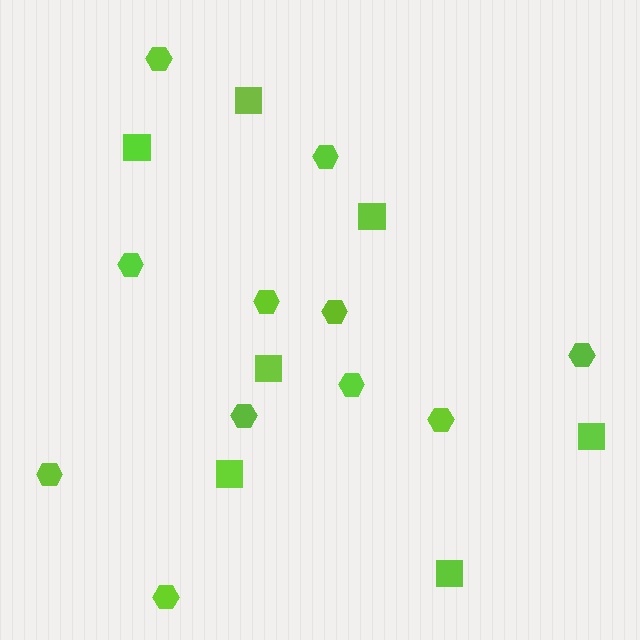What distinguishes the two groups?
There are 2 groups: one group of squares (7) and one group of hexagons (11).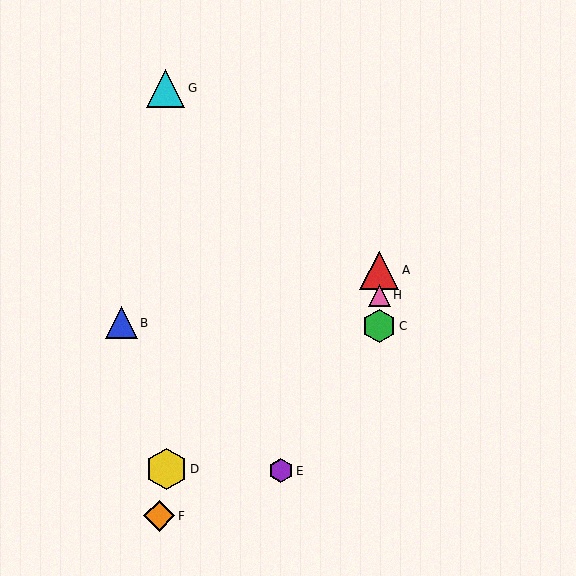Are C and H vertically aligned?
Yes, both are at x≈379.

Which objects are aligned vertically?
Objects A, C, H are aligned vertically.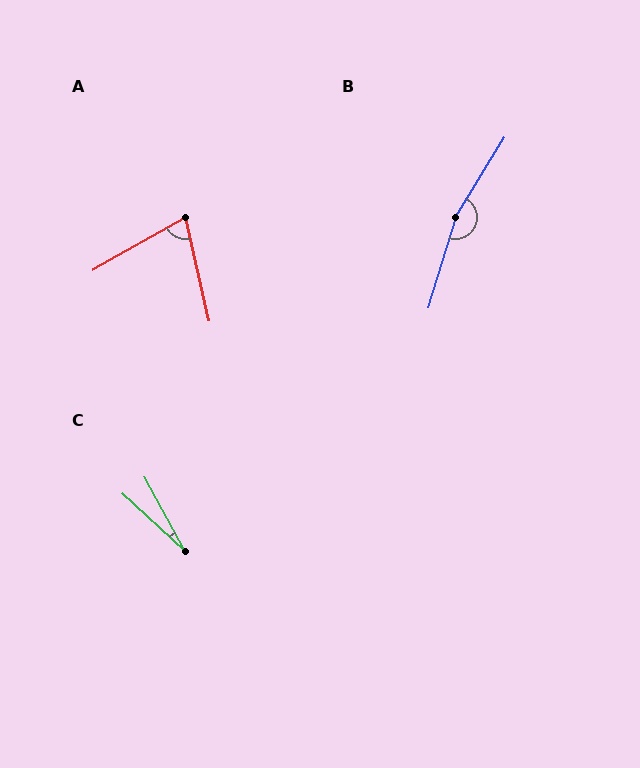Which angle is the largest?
B, at approximately 166 degrees.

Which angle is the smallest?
C, at approximately 19 degrees.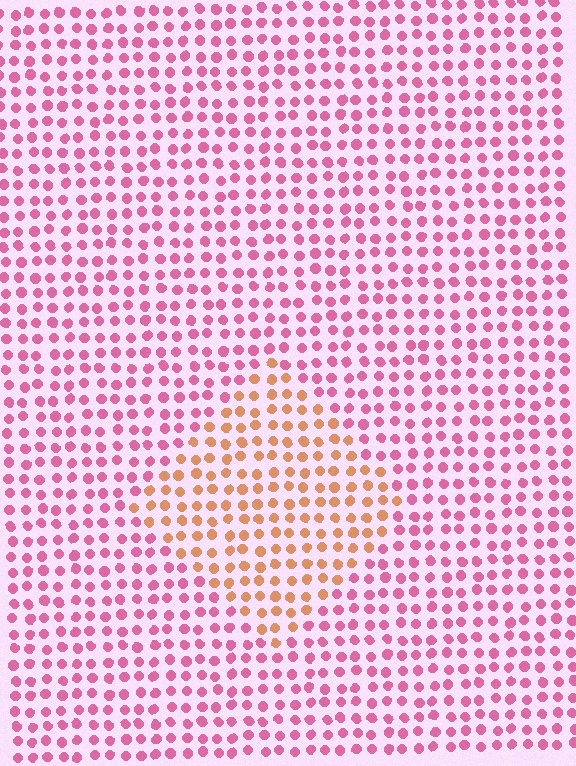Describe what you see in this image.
The image is filled with small pink elements in a uniform arrangement. A diamond-shaped region is visible where the elements are tinted to a slightly different hue, forming a subtle color boundary.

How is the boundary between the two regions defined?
The boundary is defined purely by a slight shift in hue (about 52 degrees). Spacing, size, and orientation are identical on both sides.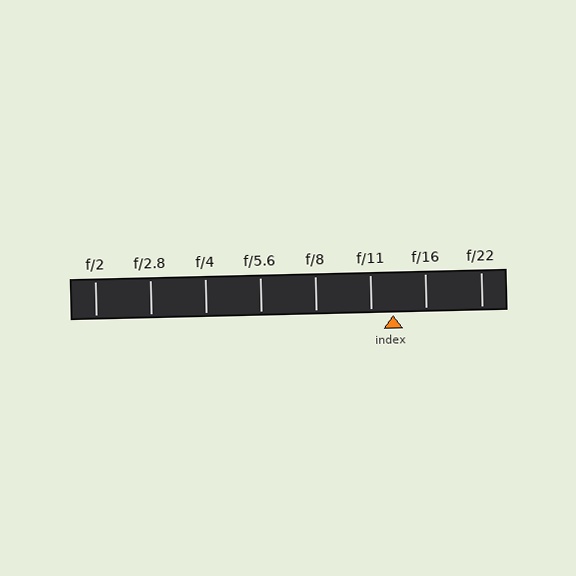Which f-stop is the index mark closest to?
The index mark is closest to f/11.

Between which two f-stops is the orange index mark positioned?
The index mark is between f/11 and f/16.